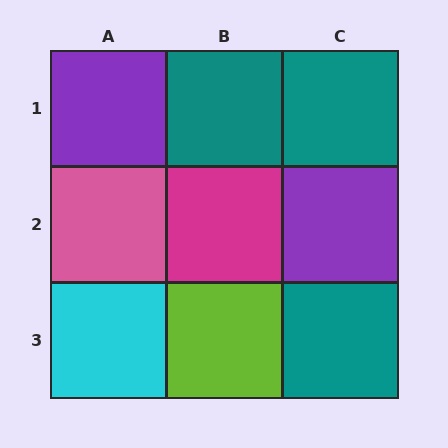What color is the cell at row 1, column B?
Teal.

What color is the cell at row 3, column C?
Teal.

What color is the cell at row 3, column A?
Cyan.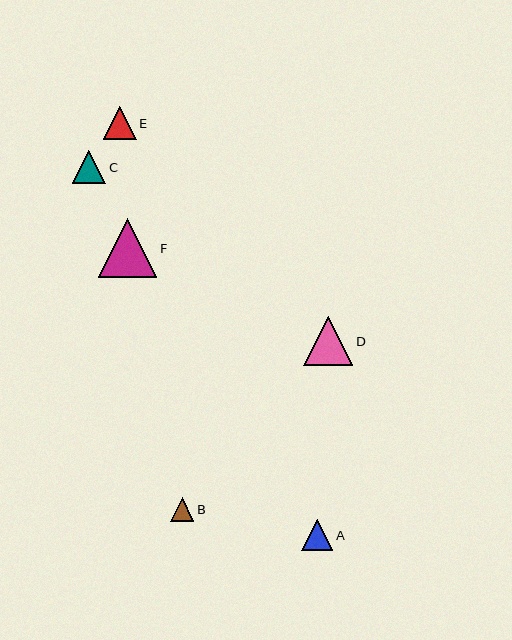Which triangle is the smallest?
Triangle B is the smallest with a size of approximately 24 pixels.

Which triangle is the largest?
Triangle F is the largest with a size of approximately 58 pixels.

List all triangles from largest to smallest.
From largest to smallest: F, D, C, E, A, B.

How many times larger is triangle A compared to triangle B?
Triangle A is approximately 1.3 times the size of triangle B.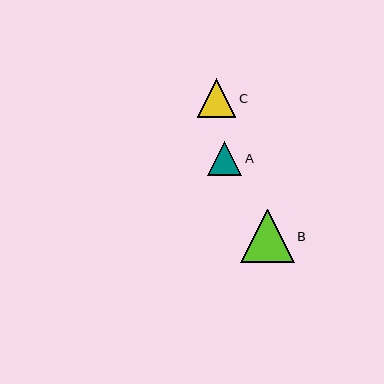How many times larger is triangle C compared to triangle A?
Triangle C is approximately 1.1 times the size of triangle A.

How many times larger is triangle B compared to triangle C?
Triangle B is approximately 1.4 times the size of triangle C.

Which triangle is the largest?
Triangle B is the largest with a size of approximately 53 pixels.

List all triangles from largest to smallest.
From largest to smallest: B, C, A.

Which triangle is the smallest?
Triangle A is the smallest with a size of approximately 34 pixels.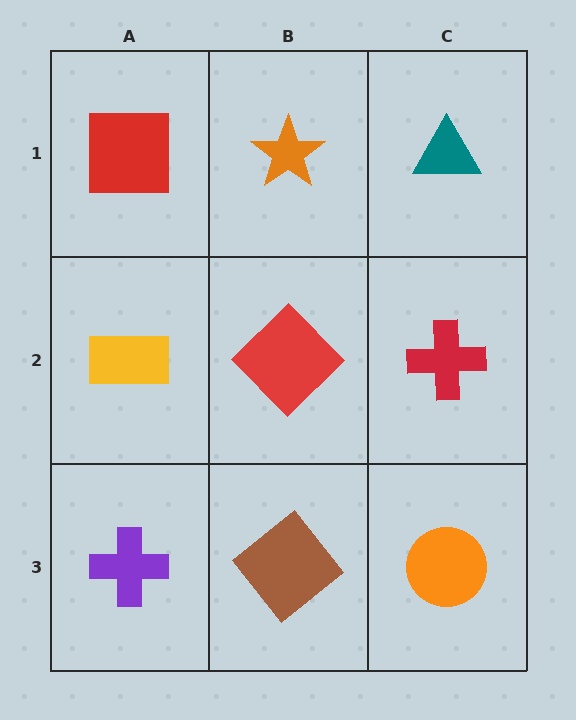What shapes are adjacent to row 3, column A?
A yellow rectangle (row 2, column A), a brown diamond (row 3, column B).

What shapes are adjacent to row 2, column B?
An orange star (row 1, column B), a brown diamond (row 3, column B), a yellow rectangle (row 2, column A), a red cross (row 2, column C).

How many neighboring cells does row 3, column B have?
3.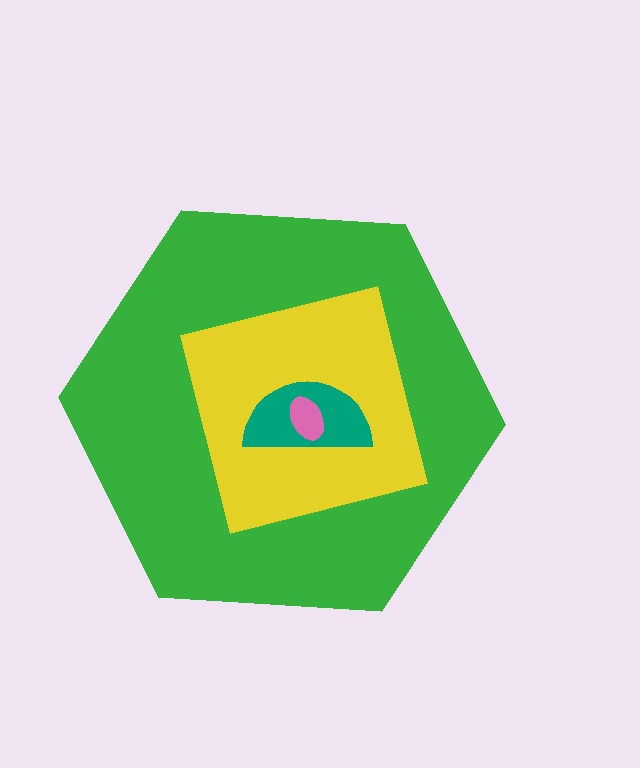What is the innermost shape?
The pink ellipse.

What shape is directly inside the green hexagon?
The yellow square.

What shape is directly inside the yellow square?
The teal semicircle.